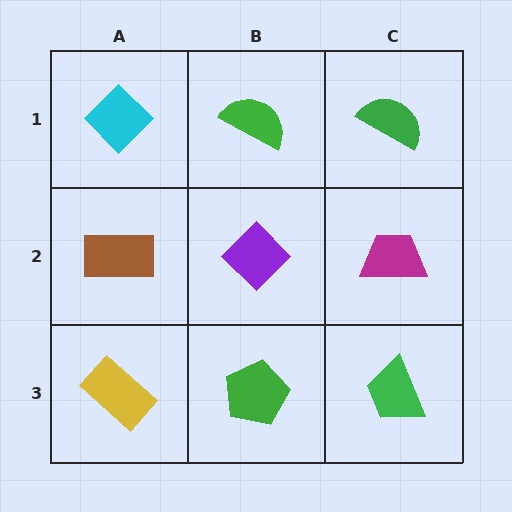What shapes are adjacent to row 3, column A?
A brown rectangle (row 2, column A), a green pentagon (row 3, column B).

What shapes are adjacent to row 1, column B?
A purple diamond (row 2, column B), a cyan diamond (row 1, column A), a green semicircle (row 1, column C).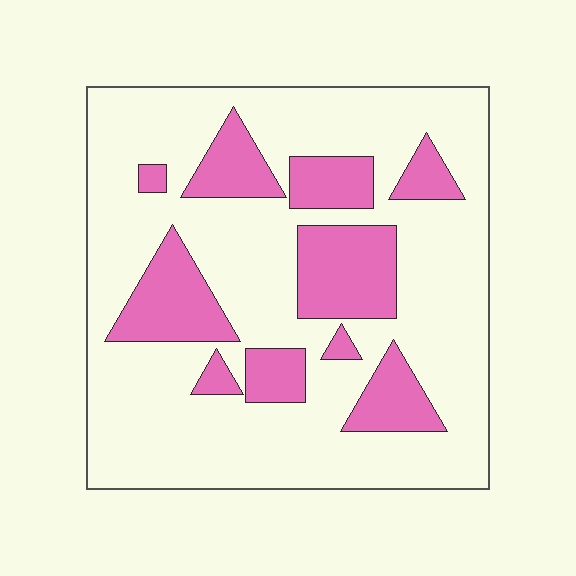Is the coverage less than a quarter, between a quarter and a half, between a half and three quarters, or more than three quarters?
Between a quarter and a half.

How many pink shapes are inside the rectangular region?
10.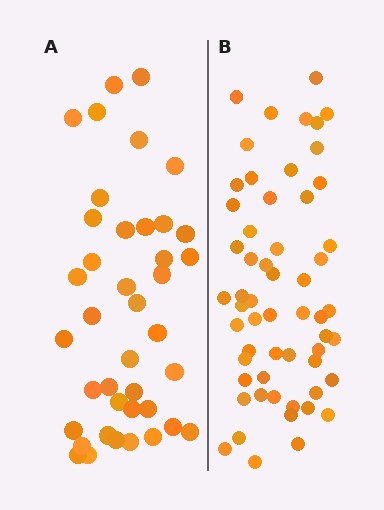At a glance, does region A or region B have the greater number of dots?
Region B (the right region) has more dots.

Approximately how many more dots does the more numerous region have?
Region B has approximately 15 more dots than region A.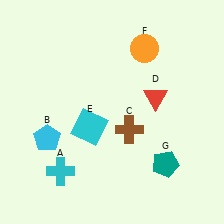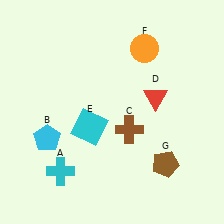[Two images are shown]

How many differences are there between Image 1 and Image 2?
There is 1 difference between the two images.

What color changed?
The pentagon (G) changed from teal in Image 1 to brown in Image 2.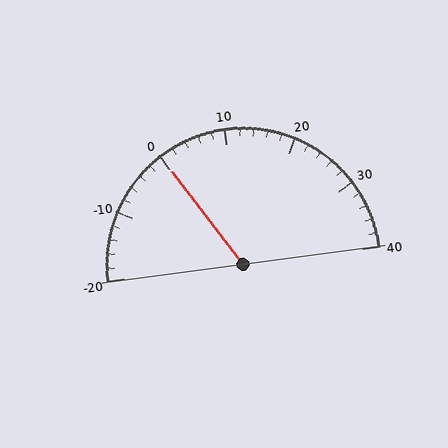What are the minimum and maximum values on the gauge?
The gauge ranges from -20 to 40.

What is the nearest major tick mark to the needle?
The nearest major tick mark is 0.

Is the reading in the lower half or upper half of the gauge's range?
The reading is in the lower half of the range (-20 to 40).